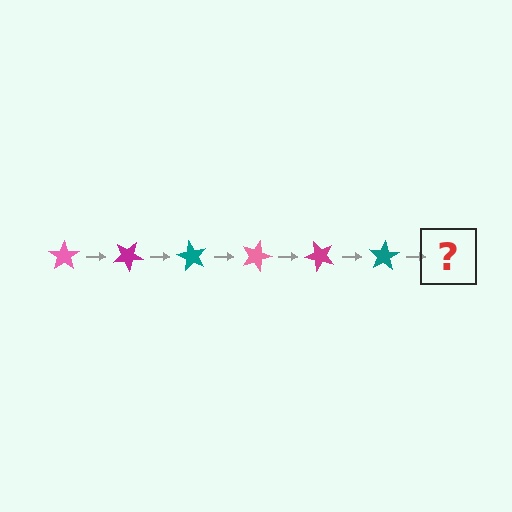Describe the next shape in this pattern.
It should be a pink star, rotated 180 degrees from the start.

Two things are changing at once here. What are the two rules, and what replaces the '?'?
The two rules are that it rotates 30 degrees each step and the color cycles through pink, magenta, and teal. The '?' should be a pink star, rotated 180 degrees from the start.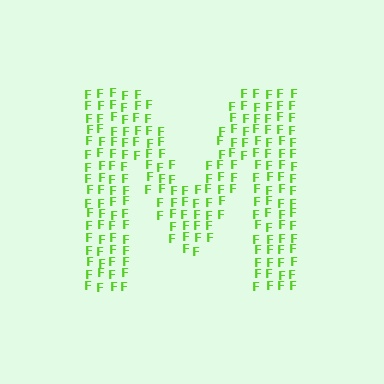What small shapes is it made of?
It is made of small letter F's.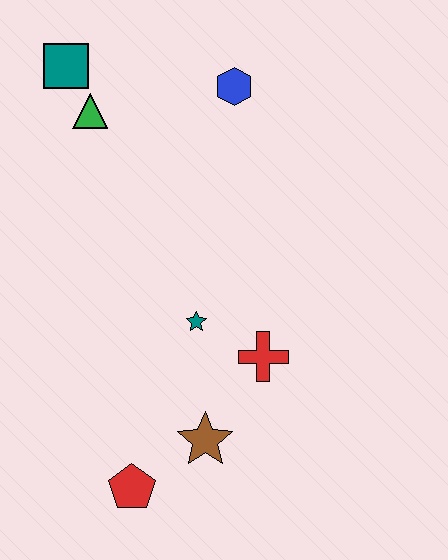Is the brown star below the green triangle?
Yes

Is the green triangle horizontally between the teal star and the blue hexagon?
No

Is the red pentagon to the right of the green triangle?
Yes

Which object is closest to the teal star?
The red cross is closest to the teal star.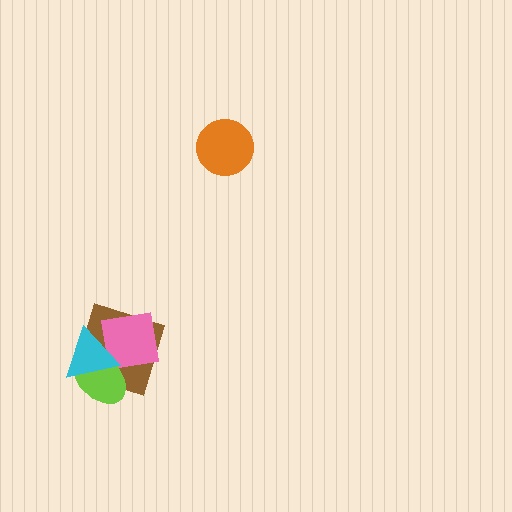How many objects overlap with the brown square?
3 objects overlap with the brown square.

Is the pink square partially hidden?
Yes, it is partially covered by another shape.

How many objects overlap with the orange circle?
0 objects overlap with the orange circle.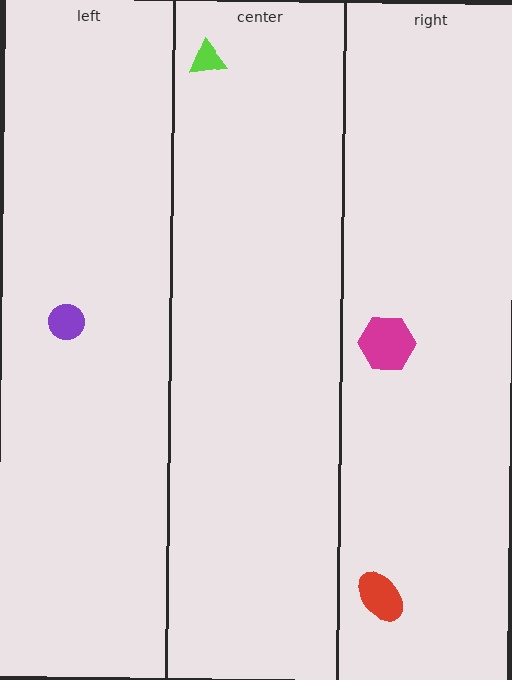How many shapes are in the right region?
2.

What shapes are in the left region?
The purple circle.